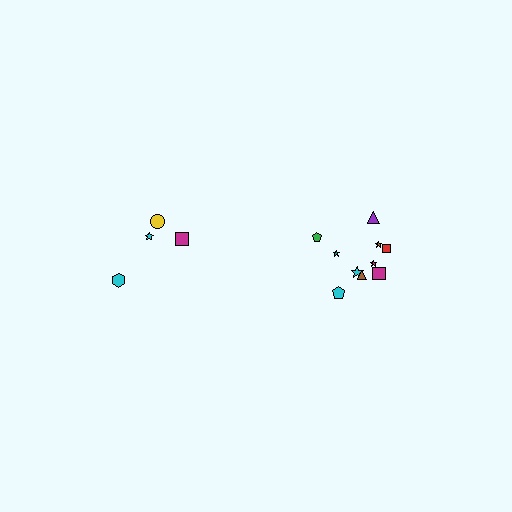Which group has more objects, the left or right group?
The right group.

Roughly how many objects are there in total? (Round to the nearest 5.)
Roughly 15 objects in total.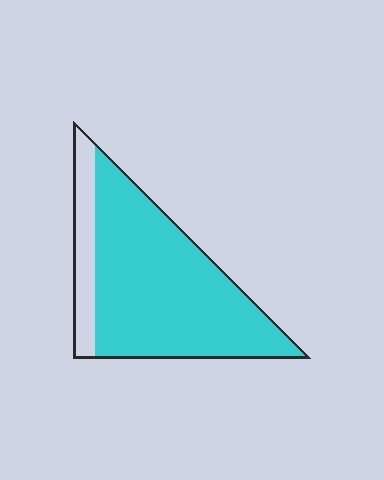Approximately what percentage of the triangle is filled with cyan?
Approximately 80%.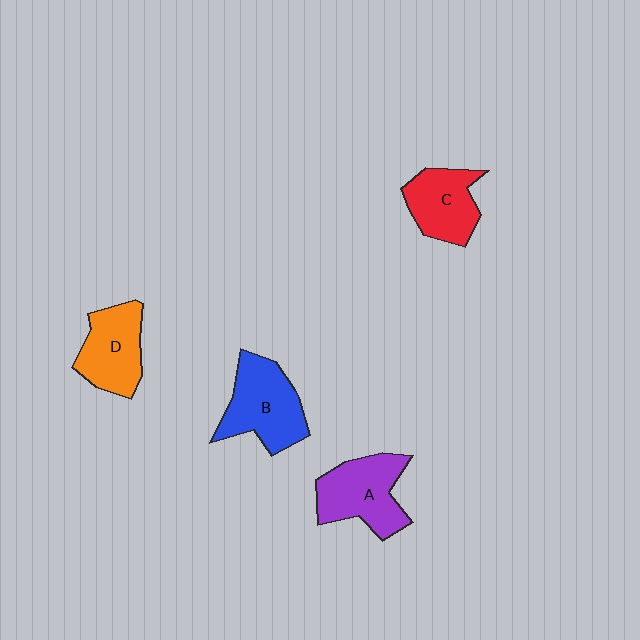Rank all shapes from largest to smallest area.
From largest to smallest: B (blue), A (purple), D (orange), C (red).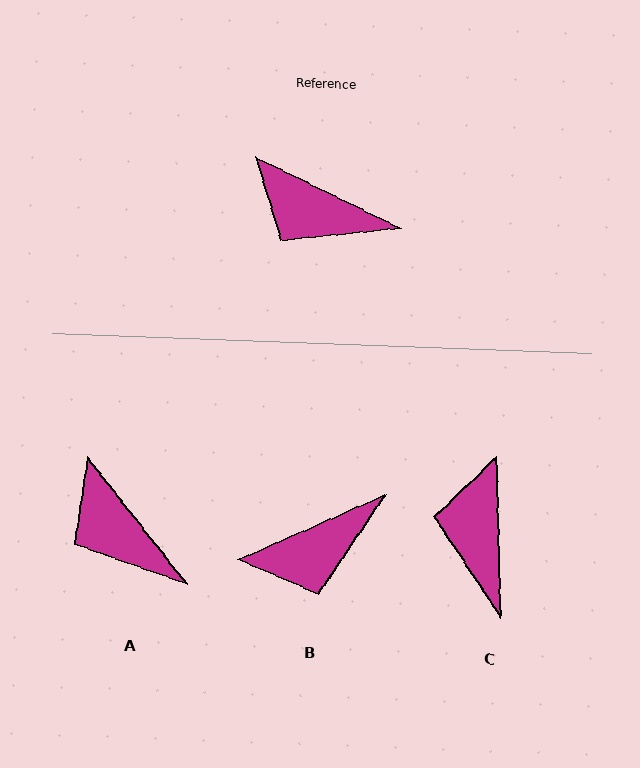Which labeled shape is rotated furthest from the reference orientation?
C, about 63 degrees away.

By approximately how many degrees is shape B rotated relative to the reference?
Approximately 50 degrees counter-clockwise.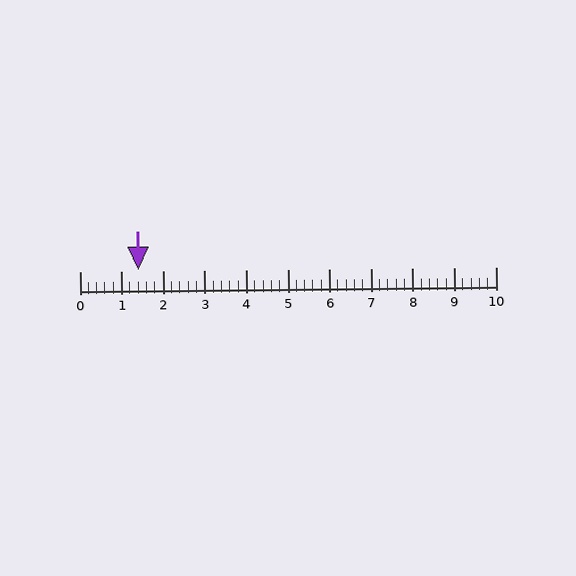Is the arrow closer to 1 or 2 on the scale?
The arrow is closer to 1.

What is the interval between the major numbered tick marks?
The major tick marks are spaced 1 units apart.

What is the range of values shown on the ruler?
The ruler shows values from 0 to 10.